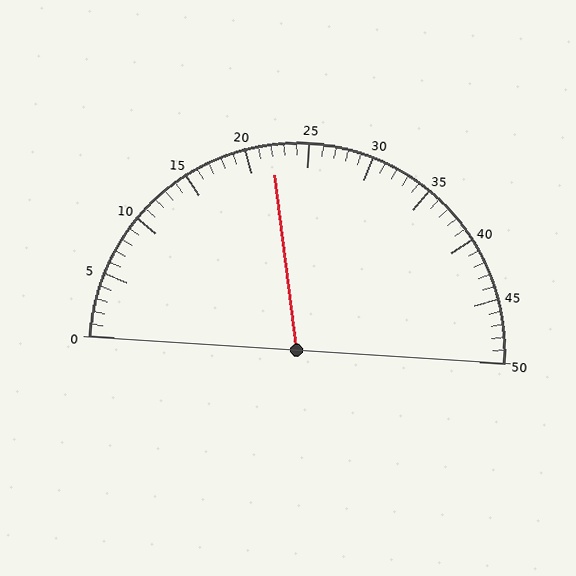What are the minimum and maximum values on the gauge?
The gauge ranges from 0 to 50.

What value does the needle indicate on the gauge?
The needle indicates approximately 22.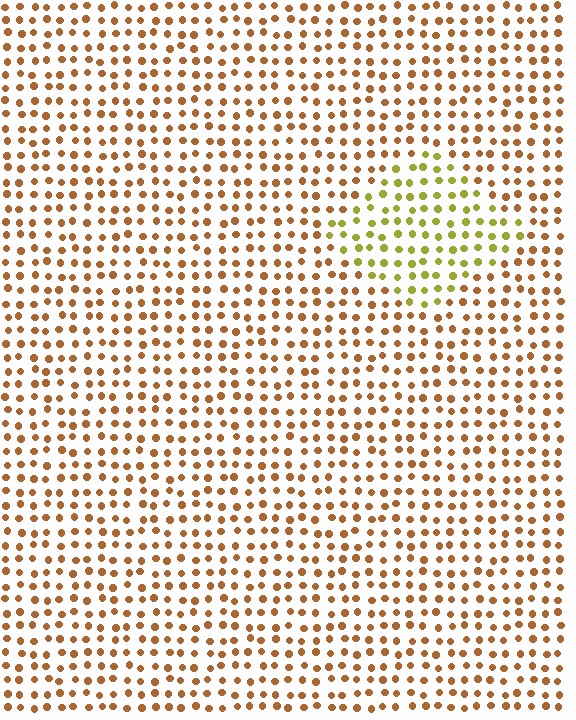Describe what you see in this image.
The image is filled with small brown elements in a uniform arrangement. A diamond-shaped region is visible where the elements are tinted to a slightly different hue, forming a subtle color boundary.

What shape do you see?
I see a diamond.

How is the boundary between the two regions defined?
The boundary is defined purely by a slight shift in hue (about 41 degrees). Spacing, size, and orientation are identical on both sides.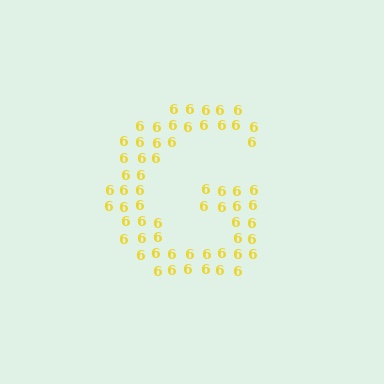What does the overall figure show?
The overall figure shows the letter G.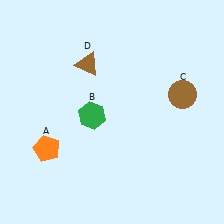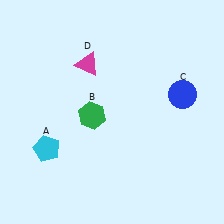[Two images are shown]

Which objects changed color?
A changed from orange to cyan. C changed from brown to blue. D changed from brown to magenta.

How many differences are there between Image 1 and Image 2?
There are 3 differences between the two images.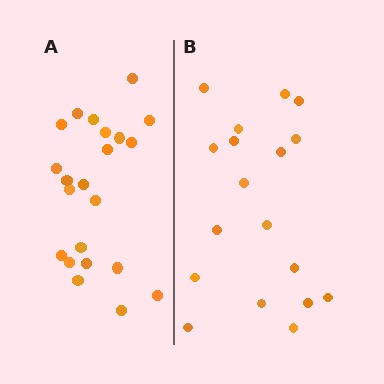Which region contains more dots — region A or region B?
Region A (the left region) has more dots.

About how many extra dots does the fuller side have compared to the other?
Region A has about 4 more dots than region B.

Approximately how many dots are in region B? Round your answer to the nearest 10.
About 20 dots. (The exact count is 18, which rounds to 20.)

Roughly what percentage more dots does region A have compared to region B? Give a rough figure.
About 20% more.